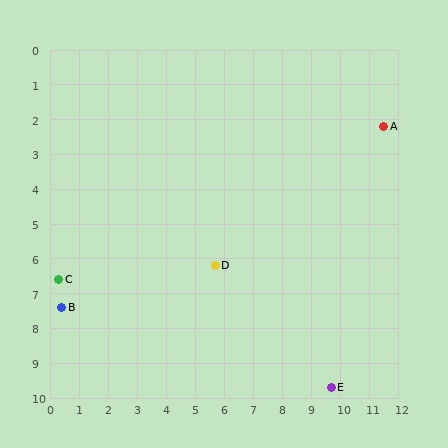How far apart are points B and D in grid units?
Points B and D are about 5.4 grid units apart.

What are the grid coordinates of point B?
Point B is at approximately (0.4, 7.4).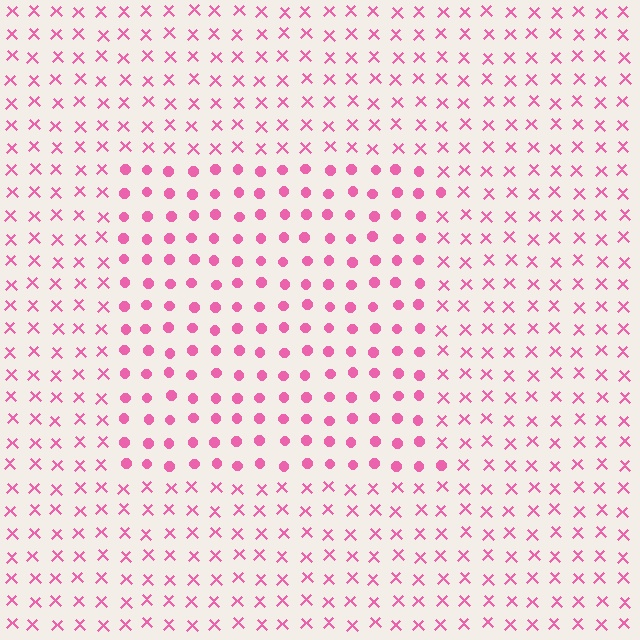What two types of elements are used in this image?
The image uses circles inside the rectangle region and X marks outside it.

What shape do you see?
I see a rectangle.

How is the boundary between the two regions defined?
The boundary is defined by a change in element shape: circles inside vs. X marks outside. All elements share the same color and spacing.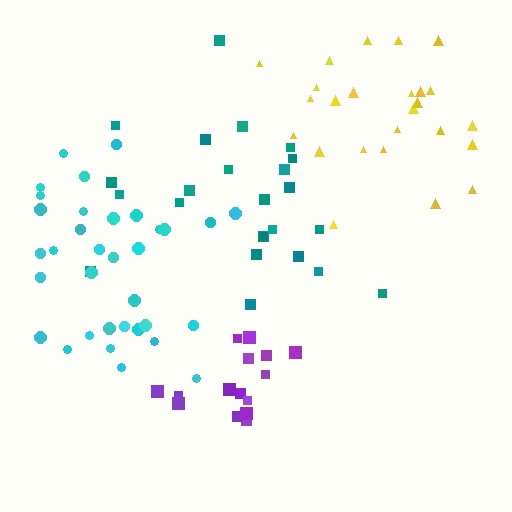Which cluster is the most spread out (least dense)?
Teal.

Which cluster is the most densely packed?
Purple.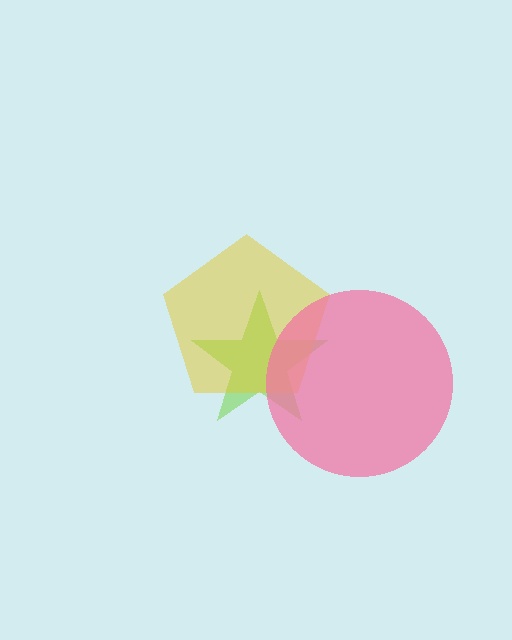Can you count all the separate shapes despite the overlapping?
Yes, there are 3 separate shapes.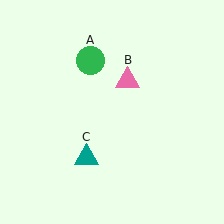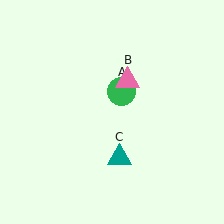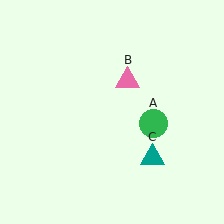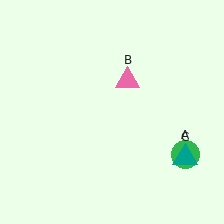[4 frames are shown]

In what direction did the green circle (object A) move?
The green circle (object A) moved down and to the right.